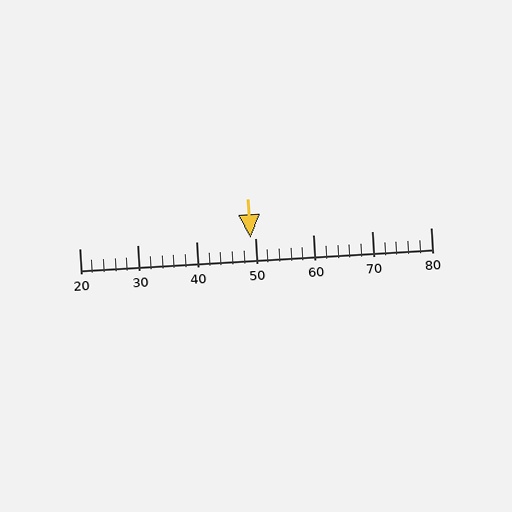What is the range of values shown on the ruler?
The ruler shows values from 20 to 80.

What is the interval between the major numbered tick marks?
The major tick marks are spaced 10 units apart.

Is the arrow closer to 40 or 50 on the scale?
The arrow is closer to 50.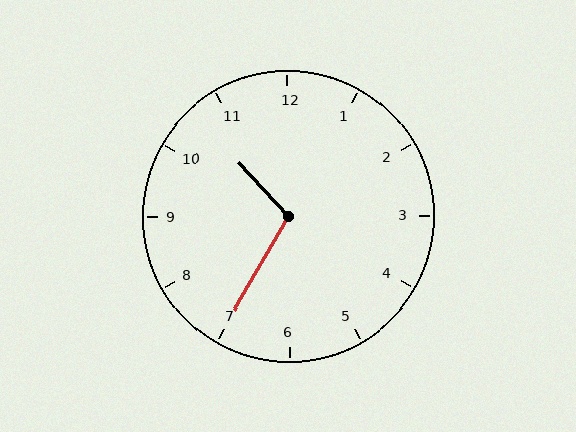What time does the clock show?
10:35.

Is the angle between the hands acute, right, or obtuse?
It is obtuse.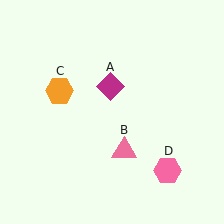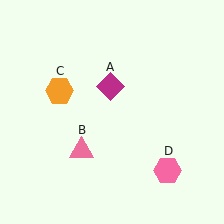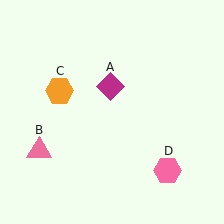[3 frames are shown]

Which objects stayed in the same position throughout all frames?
Magenta diamond (object A) and orange hexagon (object C) and pink hexagon (object D) remained stationary.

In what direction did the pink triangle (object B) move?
The pink triangle (object B) moved left.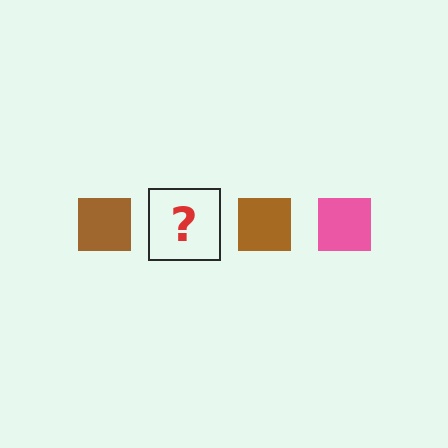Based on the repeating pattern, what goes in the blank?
The blank should be a pink square.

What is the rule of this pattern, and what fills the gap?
The rule is that the pattern cycles through brown, pink squares. The gap should be filled with a pink square.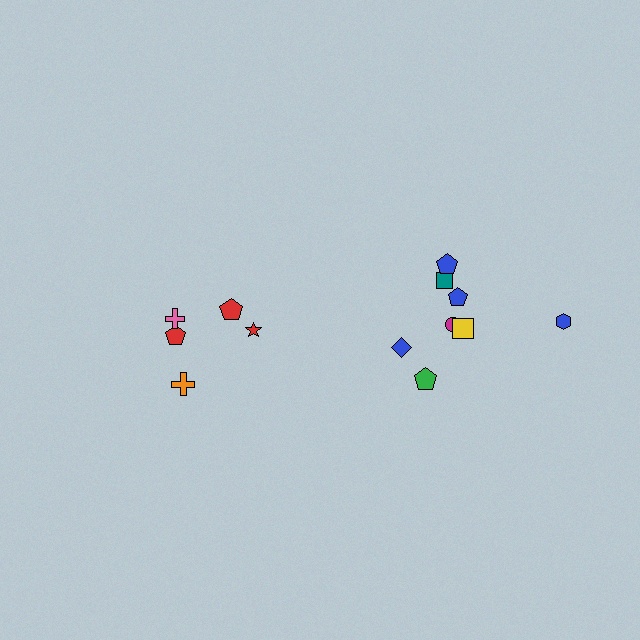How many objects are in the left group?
There are 5 objects.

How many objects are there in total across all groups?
There are 13 objects.